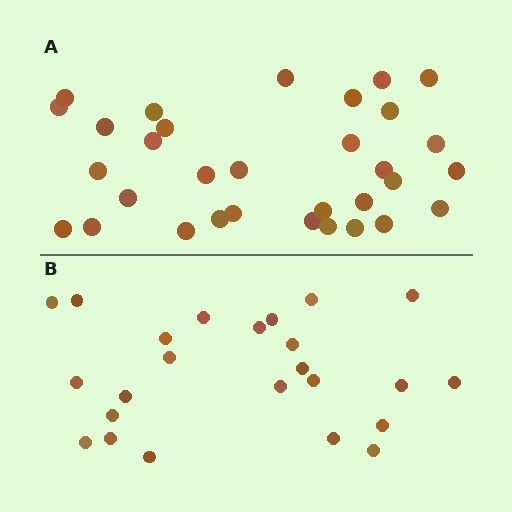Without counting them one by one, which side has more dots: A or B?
Region A (the top region) has more dots.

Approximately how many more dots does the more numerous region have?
Region A has roughly 8 or so more dots than region B.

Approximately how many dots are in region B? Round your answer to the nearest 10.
About 20 dots. (The exact count is 24, which rounds to 20.)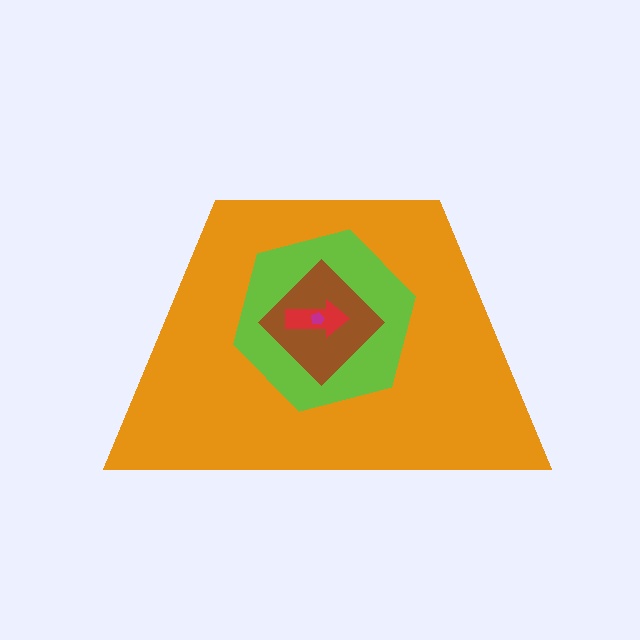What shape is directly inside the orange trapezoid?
The lime hexagon.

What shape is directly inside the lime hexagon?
The brown diamond.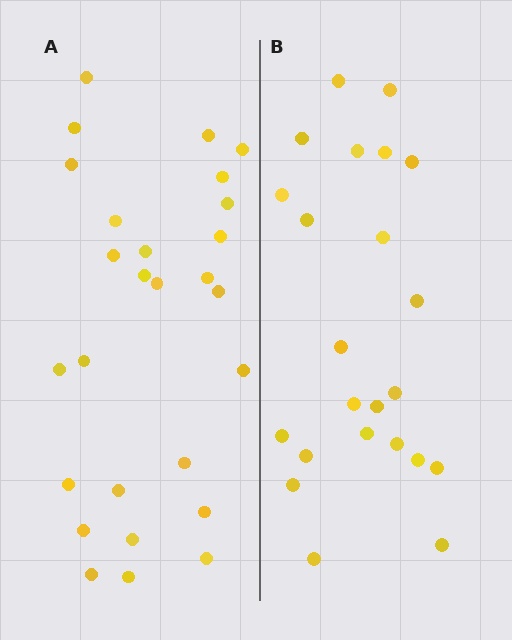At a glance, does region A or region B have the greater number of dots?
Region A (the left region) has more dots.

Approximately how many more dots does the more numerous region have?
Region A has about 4 more dots than region B.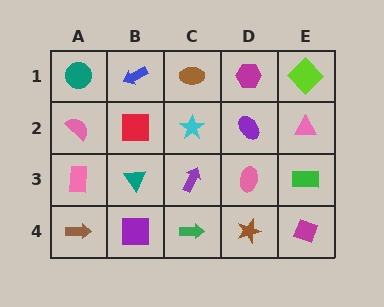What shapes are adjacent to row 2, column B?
A blue arrow (row 1, column B), a teal triangle (row 3, column B), a pink semicircle (row 2, column A), a cyan star (row 2, column C).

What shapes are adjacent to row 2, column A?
A teal circle (row 1, column A), a pink rectangle (row 3, column A), a red square (row 2, column B).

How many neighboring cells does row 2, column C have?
4.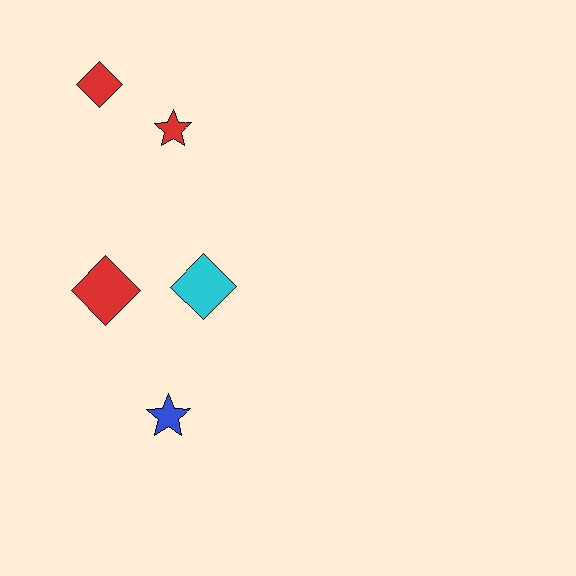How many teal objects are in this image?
There are no teal objects.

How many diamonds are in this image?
There are 3 diamonds.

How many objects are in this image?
There are 5 objects.